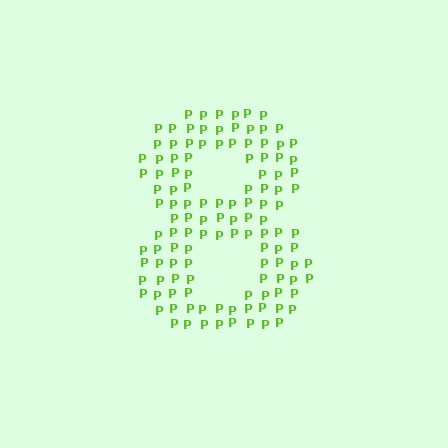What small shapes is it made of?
It is made of small letter P's.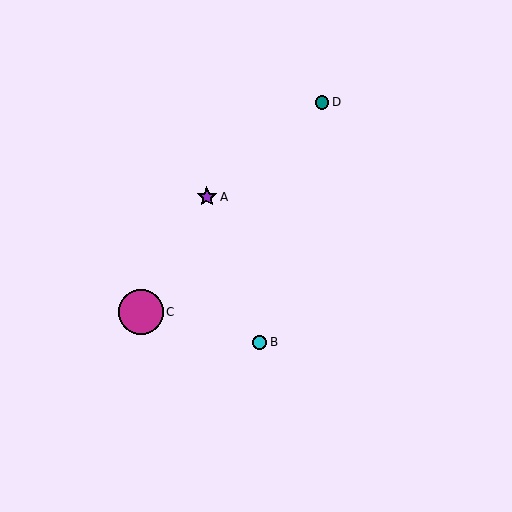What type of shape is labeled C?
Shape C is a magenta circle.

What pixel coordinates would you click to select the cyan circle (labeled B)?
Click at (260, 342) to select the cyan circle B.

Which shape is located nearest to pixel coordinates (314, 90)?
The teal circle (labeled D) at (322, 102) is nearest to that location.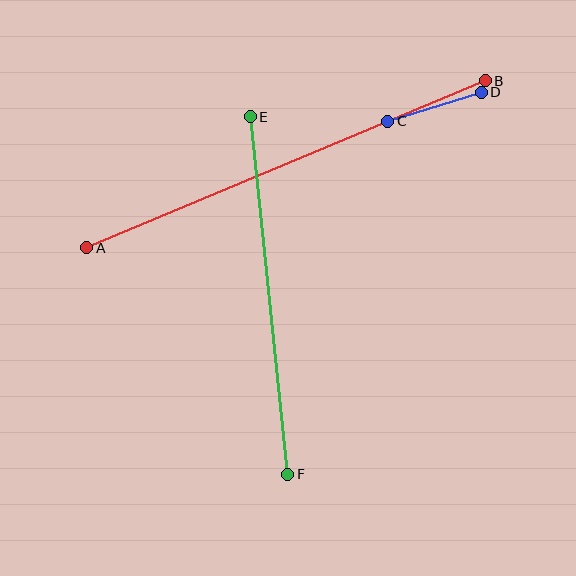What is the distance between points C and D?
The distance is approximately 98 pixels.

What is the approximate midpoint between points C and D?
The midpoint is at approximately (434, 107) pixels.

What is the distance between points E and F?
The distance is approximately 359 pixels.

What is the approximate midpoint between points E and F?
The midpoint is at approximately (269, 295) pixels.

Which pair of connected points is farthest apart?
Points A and B are farthest apart.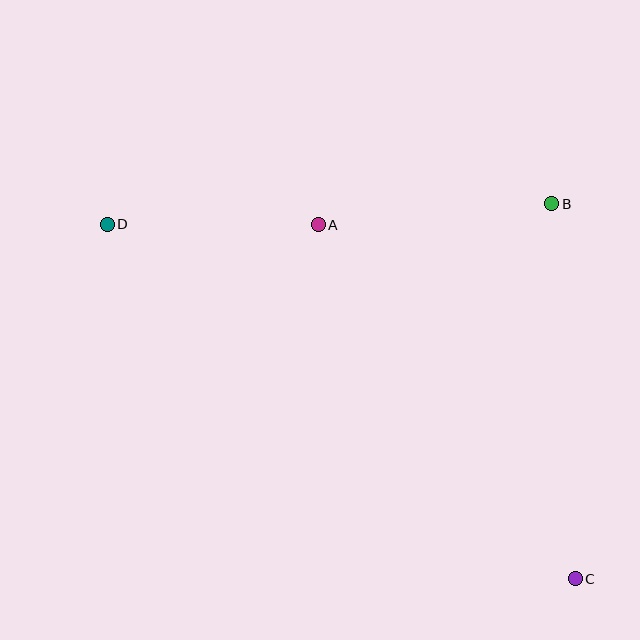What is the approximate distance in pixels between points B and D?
The distance between B and D is approximately 445 pixels.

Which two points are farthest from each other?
Points C and D are farthest from each other.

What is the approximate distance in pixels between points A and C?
The distance between A and C is approximately 438 pixels.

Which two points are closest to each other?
Points A and D are closest to each other.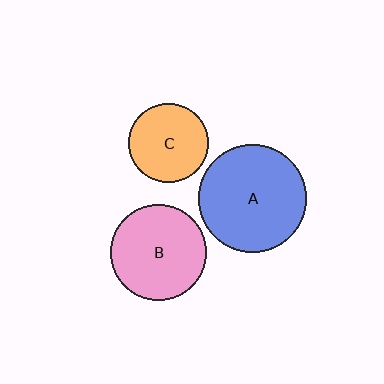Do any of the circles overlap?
No, none of the circles overlap.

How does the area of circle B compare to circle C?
Approximately 1.5 times.